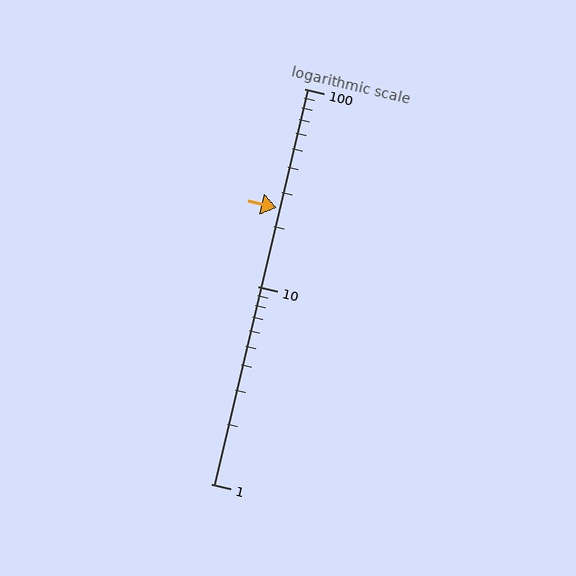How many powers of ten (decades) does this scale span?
The scale spans 2 decades, from 1 to 100.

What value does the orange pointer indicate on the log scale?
The pointer indicates approximately 25.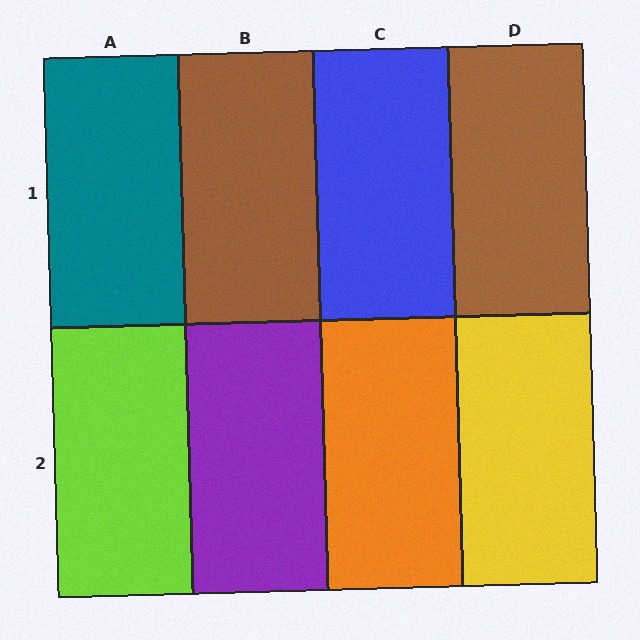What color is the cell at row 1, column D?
Brown.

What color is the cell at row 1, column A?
Teal.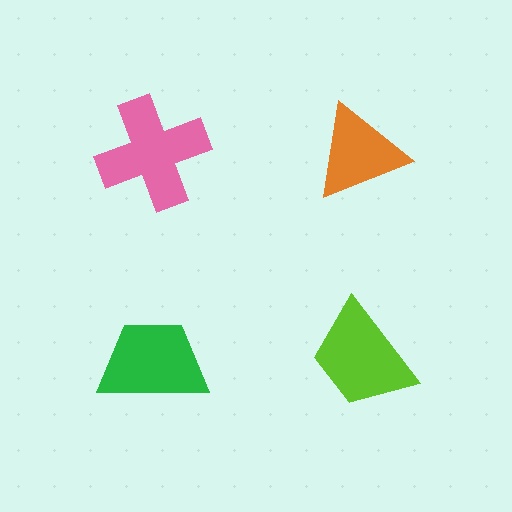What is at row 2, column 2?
A lime trapezoid.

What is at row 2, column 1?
A green trapezoid.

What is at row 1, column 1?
A pink cross.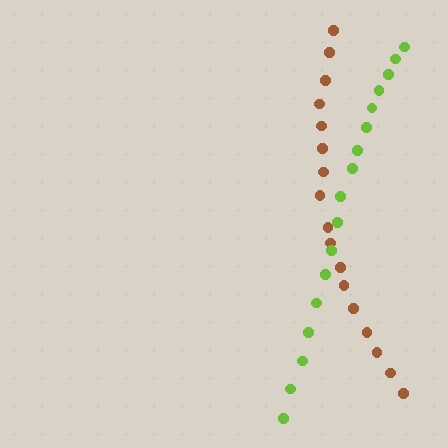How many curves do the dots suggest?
There are 2 distinct paths.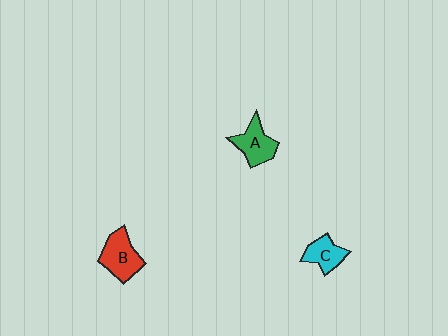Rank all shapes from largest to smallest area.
From largest to smallest: B (red), A (green), C (cyan).